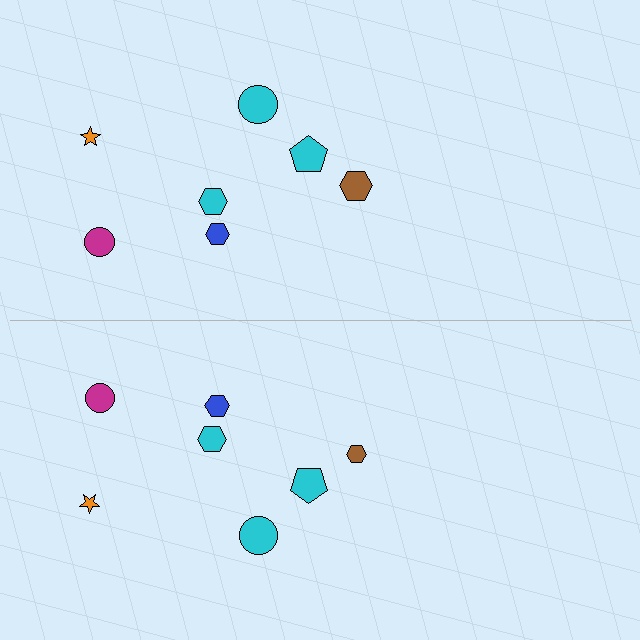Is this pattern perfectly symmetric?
No, the pattern is not perfectly symmetric. The brown hexagon on the bottom side has a different size than its mirror counterpart.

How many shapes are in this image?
There are 14 shapes in this image.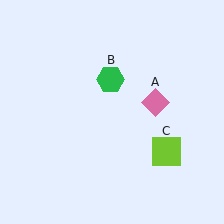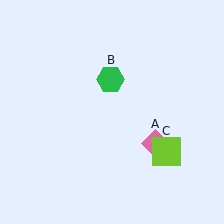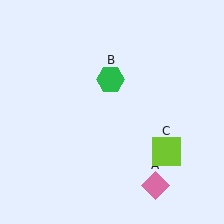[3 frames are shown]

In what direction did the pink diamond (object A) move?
The pink diamond (object A) moved down.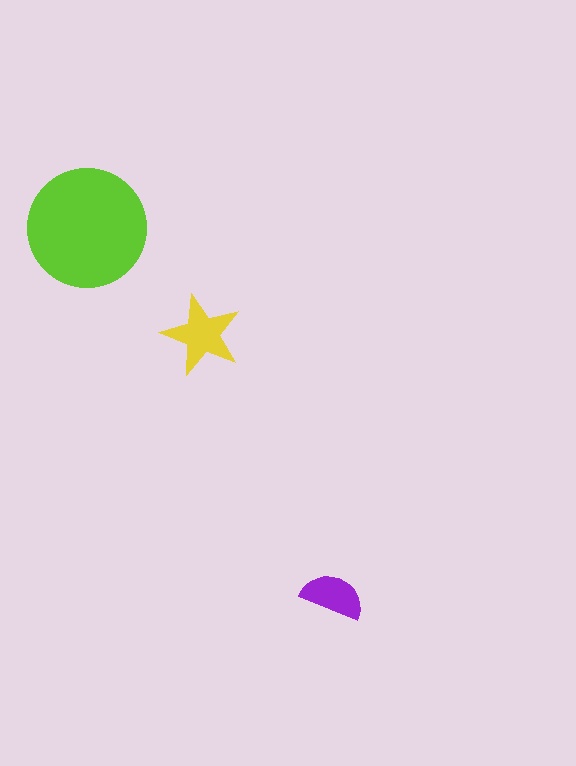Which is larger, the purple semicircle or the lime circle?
The lime circle.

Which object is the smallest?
The purple semicircle.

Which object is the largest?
The lime circle.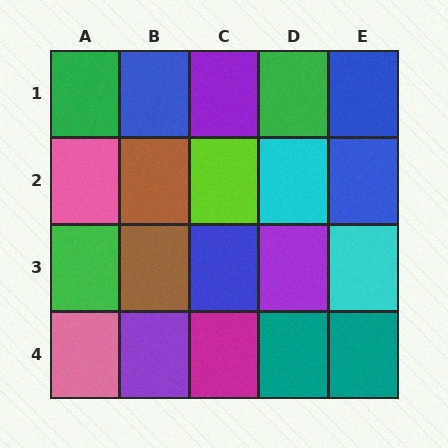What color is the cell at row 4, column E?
Teal.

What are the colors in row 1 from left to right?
Green, blue, purple, green, blue.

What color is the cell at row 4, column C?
Magenta.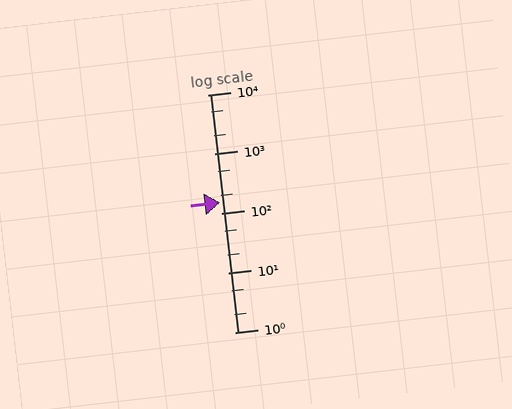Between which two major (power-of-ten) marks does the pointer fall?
The pointer is between 100 and 1000.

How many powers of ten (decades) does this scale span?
The scale spans 4 decades, from 1 to 10000.